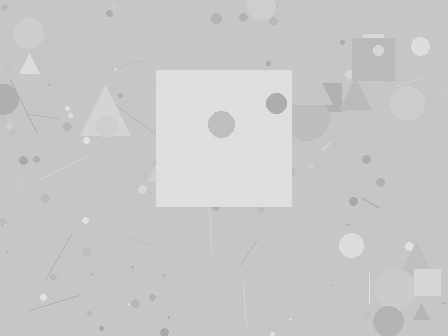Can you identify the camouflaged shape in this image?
The camouflaged shape is a square.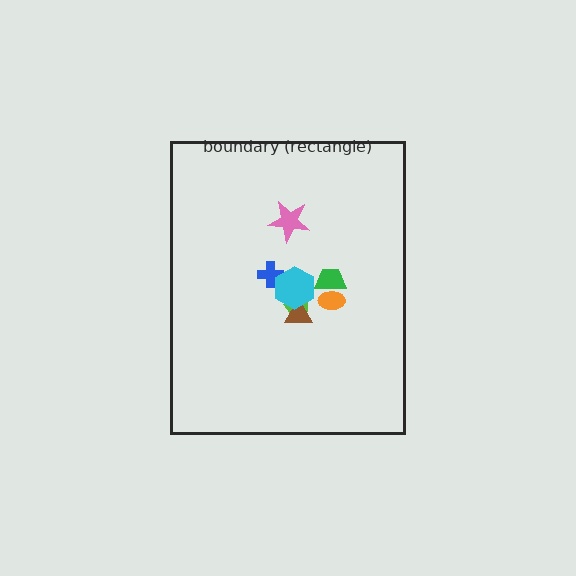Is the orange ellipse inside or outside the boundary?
Inside.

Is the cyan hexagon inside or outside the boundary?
Inside.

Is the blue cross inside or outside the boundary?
Inside.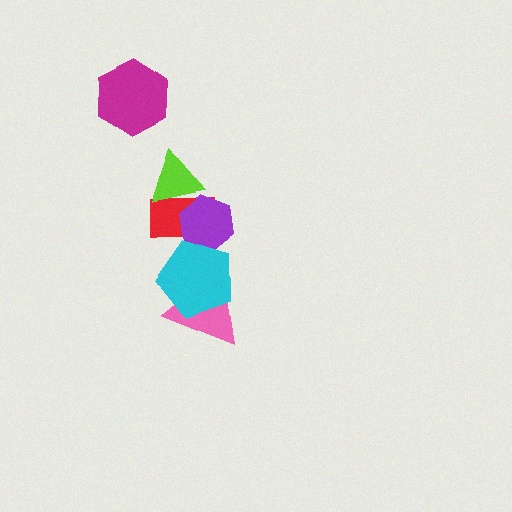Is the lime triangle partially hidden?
No, no other shape covers it.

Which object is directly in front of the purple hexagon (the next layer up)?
The lime triangle is directly in front of the purple hexagon.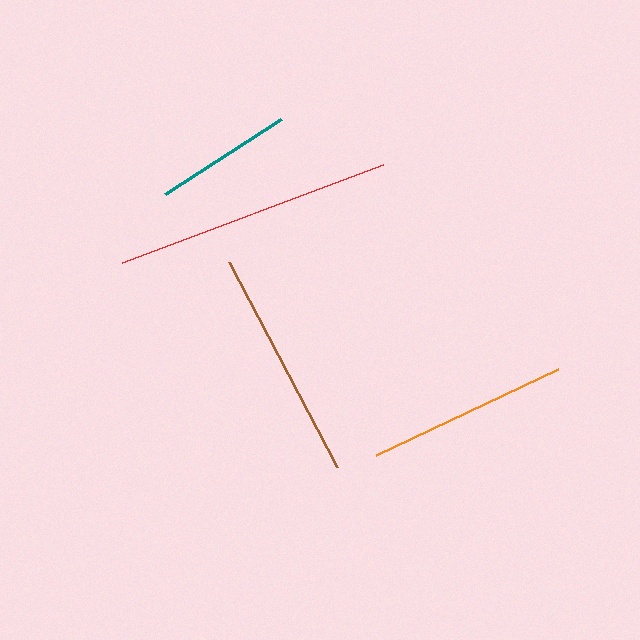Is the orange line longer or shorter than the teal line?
The orange line is longer than the teal line.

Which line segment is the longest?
The red line is the longest at approximately 279 pixels.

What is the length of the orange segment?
The orange segment is approximately 201 pixels long.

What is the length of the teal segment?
The teal segment is approximately 138 pixels long.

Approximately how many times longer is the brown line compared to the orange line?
The brown line is approximately 1.2 times the length of the orange line.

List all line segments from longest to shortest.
From longest to shortest: red, brown, orange, teal.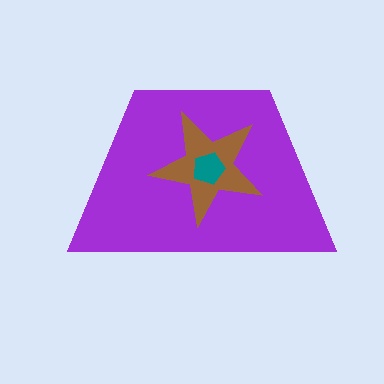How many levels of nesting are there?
3.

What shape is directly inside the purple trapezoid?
The brown star.